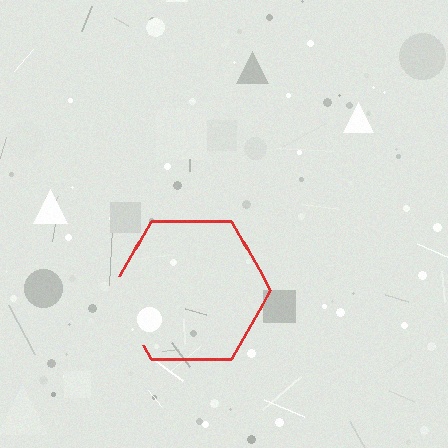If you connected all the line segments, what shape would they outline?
They would outline a hexagon.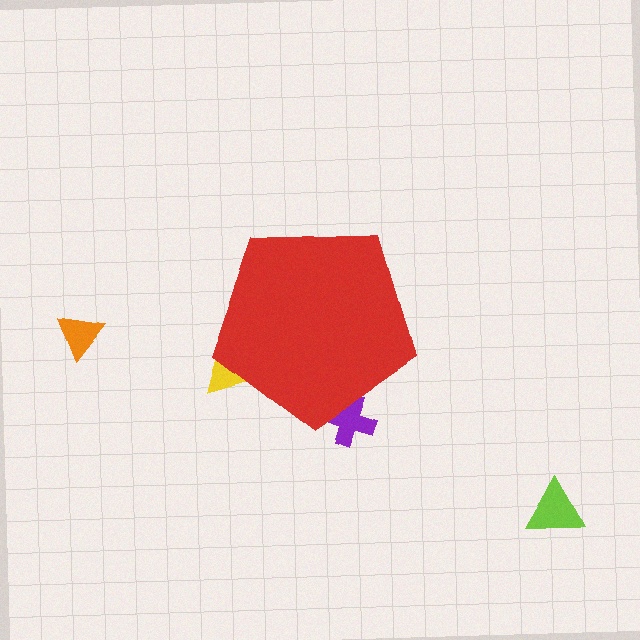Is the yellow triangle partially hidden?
Yes, the yellow triangle is partially hidden behind the red pentagon.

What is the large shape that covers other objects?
A red pentagon.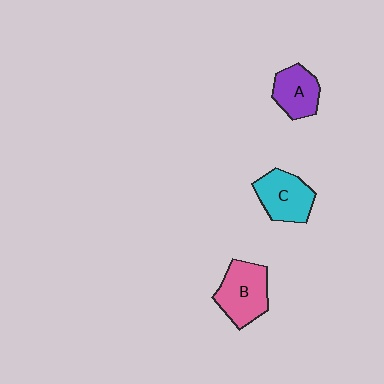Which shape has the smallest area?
Shape A (purple).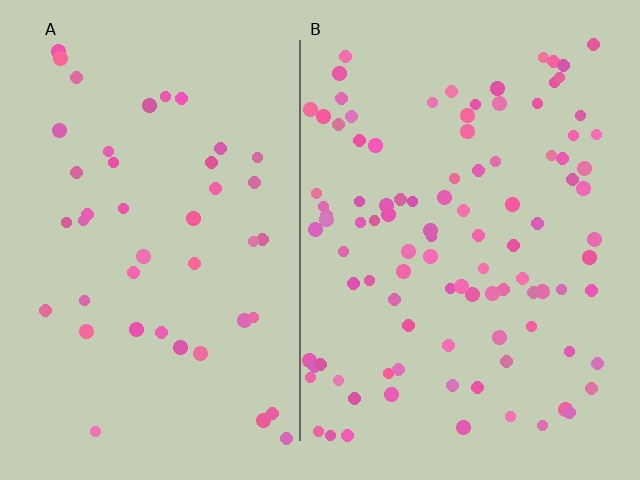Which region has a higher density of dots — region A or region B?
B (the right).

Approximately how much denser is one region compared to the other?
Approximately 2.3× — region B over region A.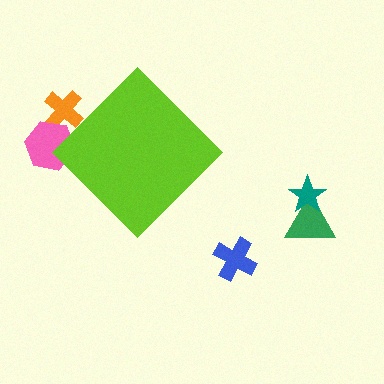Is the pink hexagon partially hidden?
Yes, the pink hexagon is partially hidden behind the lime diamond.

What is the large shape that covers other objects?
A lime diamond.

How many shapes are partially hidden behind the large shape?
2 shapes are partially hidden.